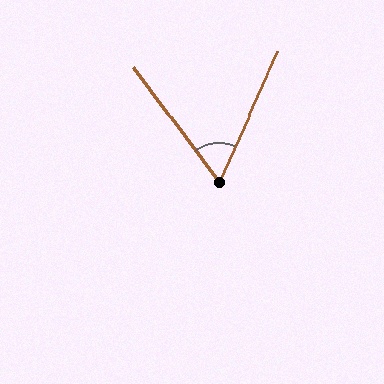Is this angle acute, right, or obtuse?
It is acute.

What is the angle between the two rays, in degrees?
Approximately 61 degrees.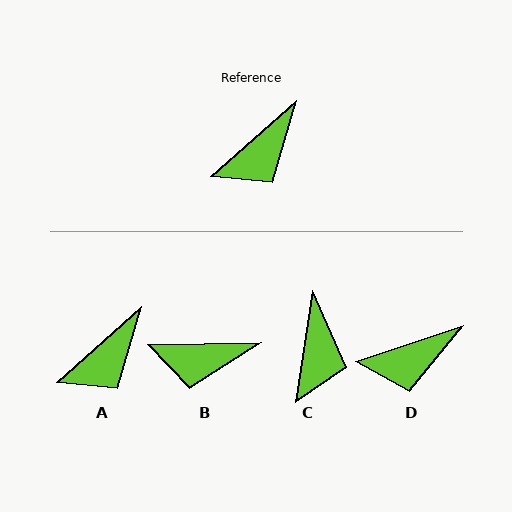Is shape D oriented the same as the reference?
No, it is off by about 23 degrees.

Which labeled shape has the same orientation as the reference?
A.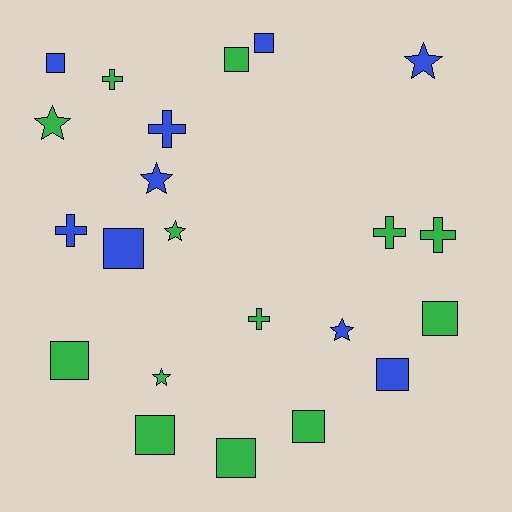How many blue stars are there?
There are 3 blue stars.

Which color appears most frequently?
Green, with 13 objects.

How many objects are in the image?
There are 22 objects.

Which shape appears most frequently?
Square, with 10 objects.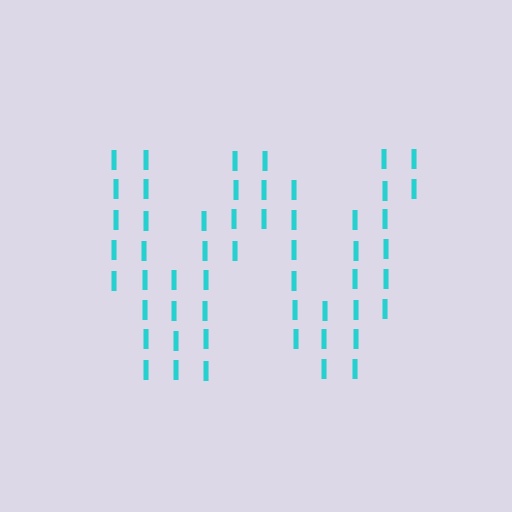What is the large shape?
The large shape is the letter W.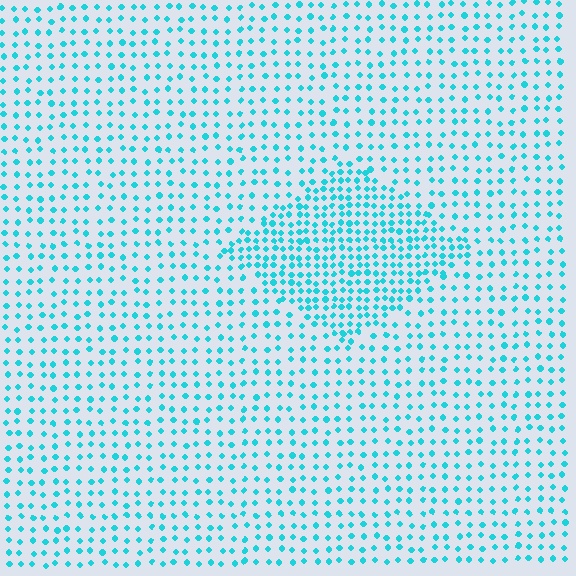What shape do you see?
I see a diamond.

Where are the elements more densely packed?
The elements are more densely packed inside the diamond boundary.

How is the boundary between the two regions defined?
The boundary is defined by a change in element density (approximately 2.0x ratio). All elements are the same color, size, and shape.